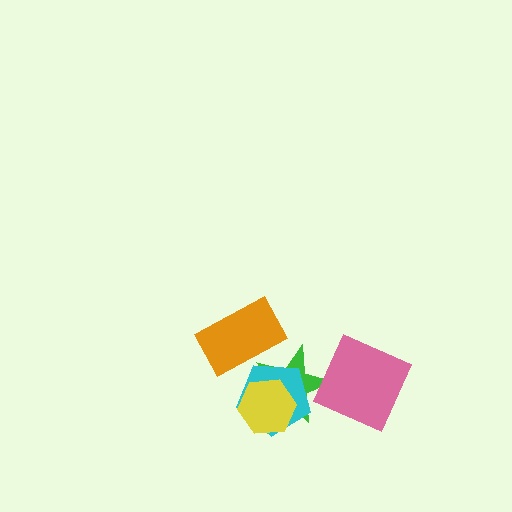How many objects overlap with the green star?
4 objects overlap with the green star.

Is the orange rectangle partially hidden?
No, no other shape covers it.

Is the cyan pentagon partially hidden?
Yes, it is partially covered by another shape.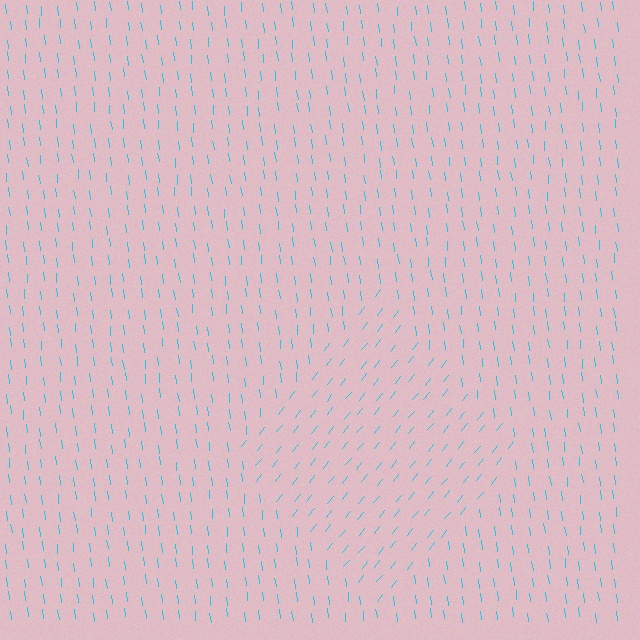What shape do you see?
I see a diamond.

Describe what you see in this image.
The image is filled with small cyan line segments. A diamond region in the image has lines oriented differently from the surrounding lines, creating a visible texture boundary.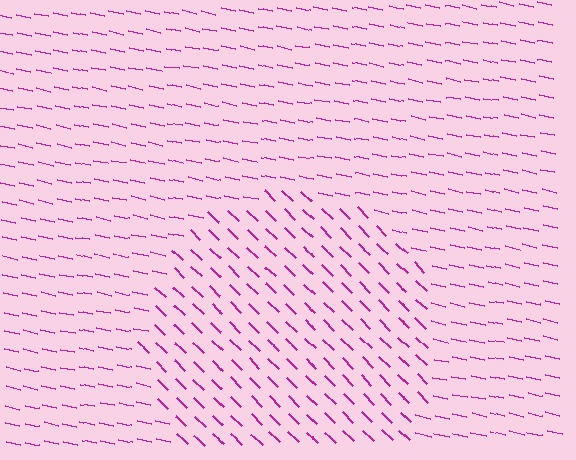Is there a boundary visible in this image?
Yes, there is a texture boundary formed by a change in line orientation.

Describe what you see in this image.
The image is filled with small magenta line segments. A circle region in the image has lines oriented differently from the surrounding lines, creating a visible texture boundary.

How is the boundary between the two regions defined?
The boundary is defined purely by a change in line orientation (approximately 33 degrees difference). All lines are the same color and thickness.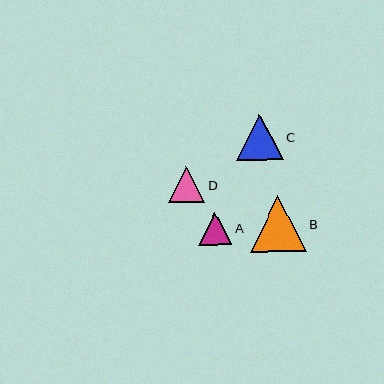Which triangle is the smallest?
Triangle A is the smallest with a size of approximately 33 pixels.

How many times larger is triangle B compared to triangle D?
Triangle B is approximately 1.5 times the size of triangle D.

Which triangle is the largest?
Triangle B is the largest with a size of approximately 56 pixels.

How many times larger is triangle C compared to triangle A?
Triangle C is approximately 1.4 times the size of triangle A.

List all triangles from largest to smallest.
From largest to smallest: B, C, D, A.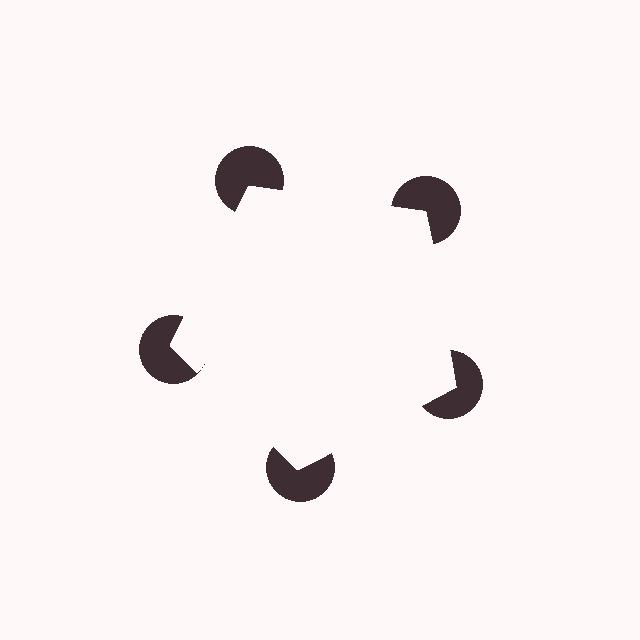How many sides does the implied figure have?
5 sides.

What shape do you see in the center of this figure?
An illusory pentagon — its edges are inferred from the aligned wedge cuts in the pac-man discs, not physically drawn.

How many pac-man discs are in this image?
There are 5 — one at each vertex of the illusory pentagon.